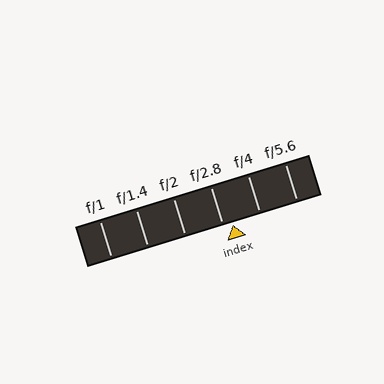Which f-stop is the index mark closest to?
The index mark is closest to f/2.8.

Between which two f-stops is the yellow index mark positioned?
The index mark is between f/2.8 and f/4.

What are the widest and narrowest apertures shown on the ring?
The widest aperture shown is f/1 and the narrowest is f/5.6.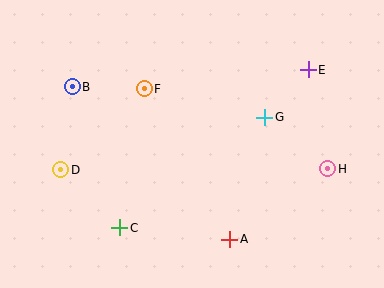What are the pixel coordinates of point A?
Point A is at (230, 239).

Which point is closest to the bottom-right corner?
Point H is closest to the bottom-right corner.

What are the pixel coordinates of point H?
Point H is at (328, 169).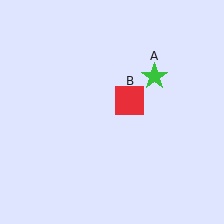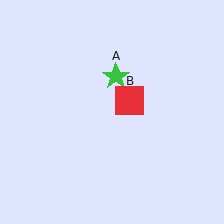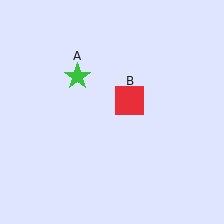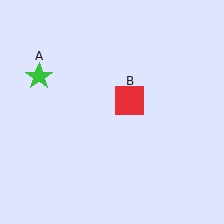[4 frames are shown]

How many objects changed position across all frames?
1 object changed position: green star (object A).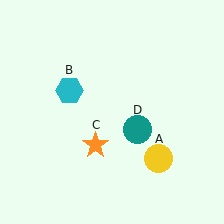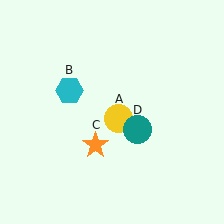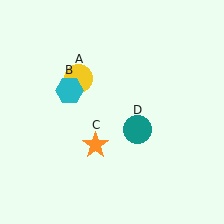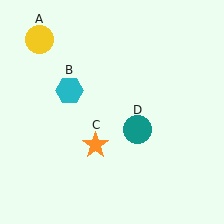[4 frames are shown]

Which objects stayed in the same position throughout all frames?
Cyan hexagon (object B) and orange star (object C) and teal circle (object D) remained stationary.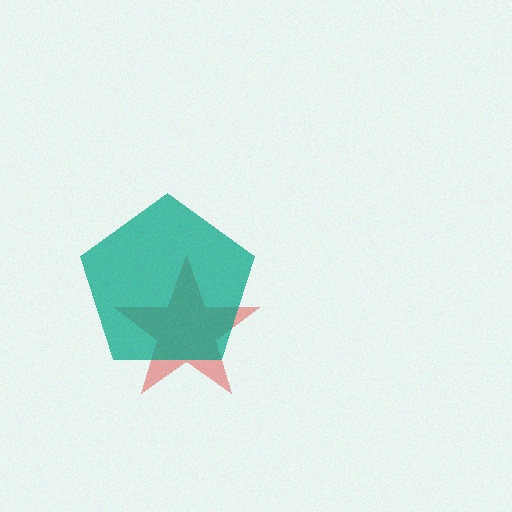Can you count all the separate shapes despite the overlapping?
Yes, there are 2 separate shapes.